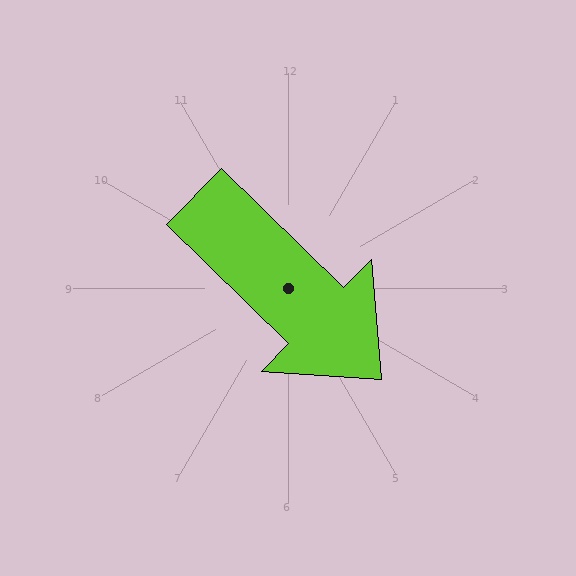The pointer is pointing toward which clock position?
Roughly 4 o'clock.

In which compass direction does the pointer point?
Southeast.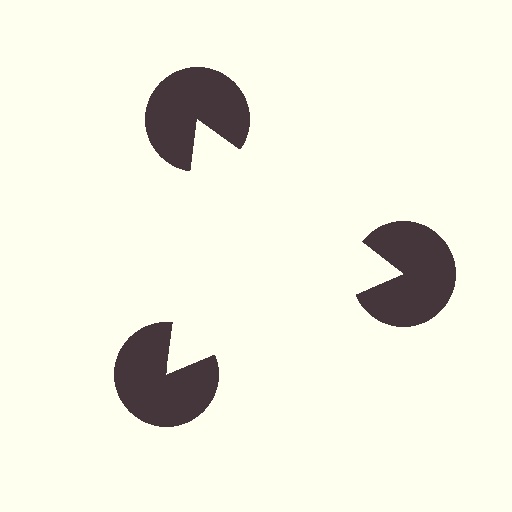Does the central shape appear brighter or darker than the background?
It typically appears slightly brighter than the background, even though no actual brightness change is drawn.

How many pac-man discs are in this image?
There are 3 — one at each vertex of the illusory triangle.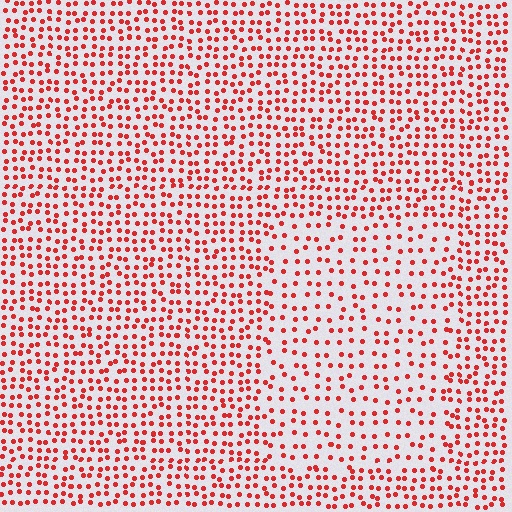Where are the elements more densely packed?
The elements are more densely packed outside the rectangle boundary.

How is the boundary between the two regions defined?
The boundary is defined by a change in element density (approximately 1.7x ratio). All elements are the same color, size, and shape.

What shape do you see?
I see a rectangle.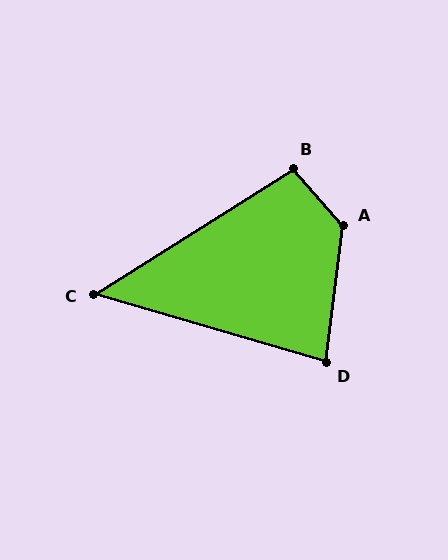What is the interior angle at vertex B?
Approximately 99 degrees (obtuse).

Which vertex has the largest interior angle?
A, at approximately 132 degrees.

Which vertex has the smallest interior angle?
C, at approximately 48 degrees.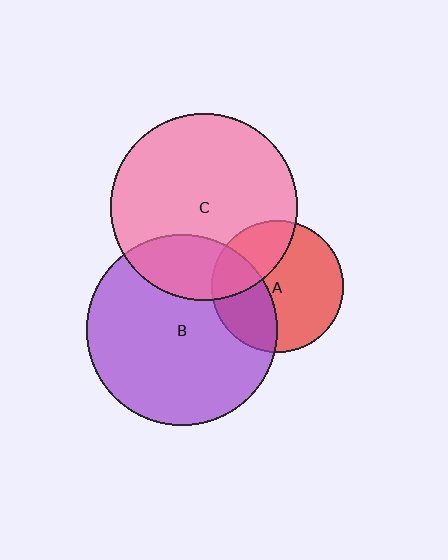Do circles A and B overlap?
Yes.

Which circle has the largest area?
Circle B (purple).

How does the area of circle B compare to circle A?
Approximately 2.1 times.